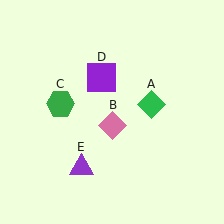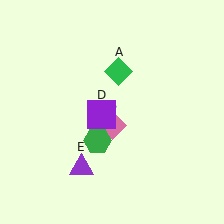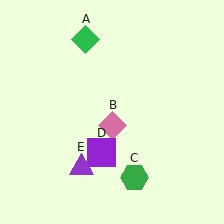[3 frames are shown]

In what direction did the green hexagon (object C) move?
The green hexagon (object C) moved down and to the right.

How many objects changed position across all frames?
3 objects changed position: green diamond (object A), green hexagon (object C), purple square (object D).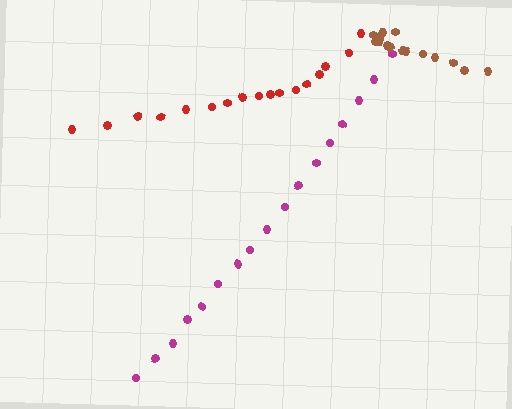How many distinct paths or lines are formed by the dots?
There are 3 distinct paths.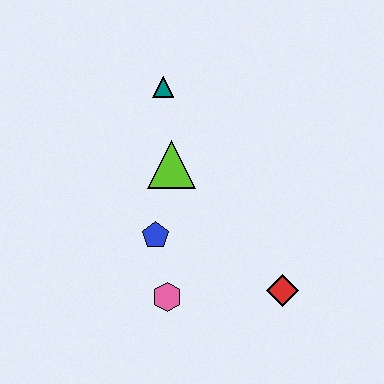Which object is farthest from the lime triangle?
The red diamond is farthest from the lime triangle.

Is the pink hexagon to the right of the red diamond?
No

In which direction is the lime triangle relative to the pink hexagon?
The lime triangle is above the pink hexagon.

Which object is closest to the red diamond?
The pink hexagon is closest to the red diamond.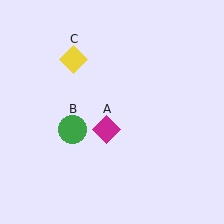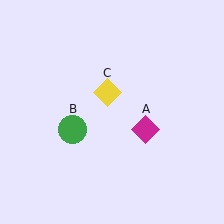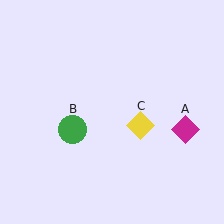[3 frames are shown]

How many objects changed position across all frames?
2 objects changed position: magenta diamond (object A), yellow diamond (object C).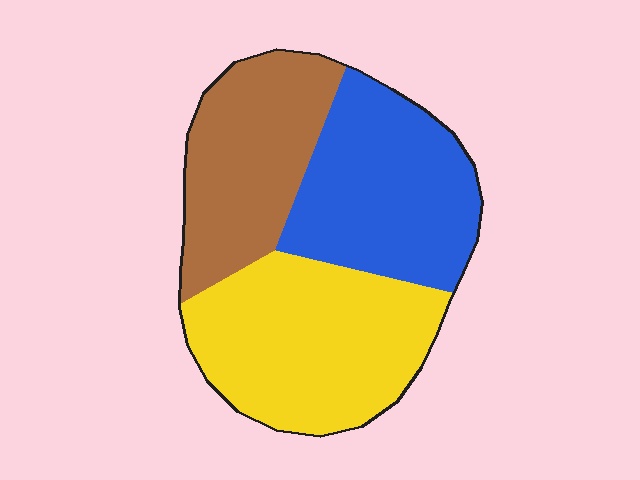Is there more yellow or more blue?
Yellow.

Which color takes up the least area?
Brown, at roughly 30%.